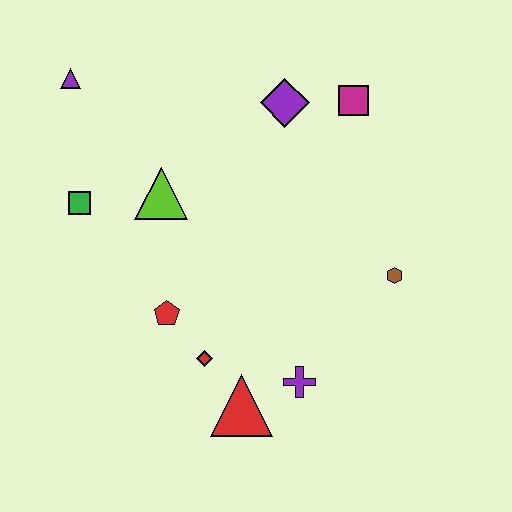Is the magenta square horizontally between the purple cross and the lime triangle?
No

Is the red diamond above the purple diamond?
No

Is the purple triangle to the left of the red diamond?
Yes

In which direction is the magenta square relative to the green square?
The magenta square is to the right of the green square.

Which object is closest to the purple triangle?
The green square is closest to the purple triangle.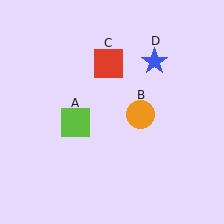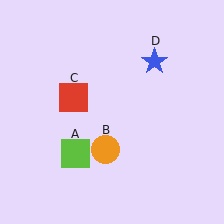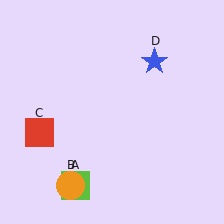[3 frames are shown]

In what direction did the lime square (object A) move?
The lime square (object A) moved down.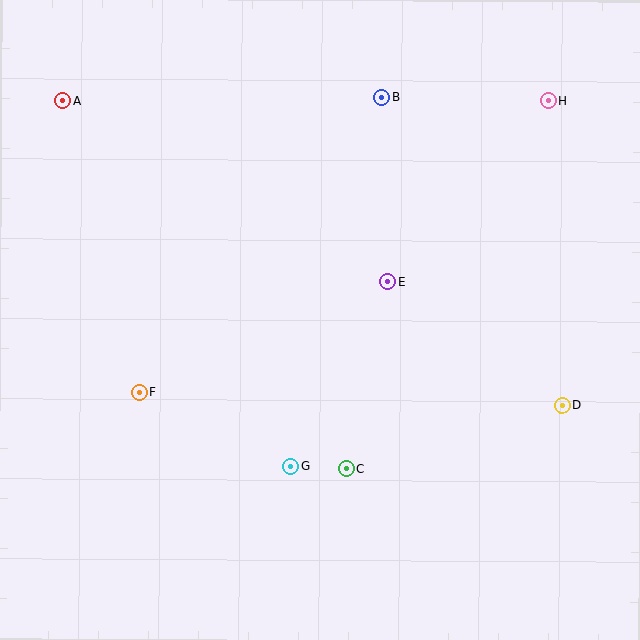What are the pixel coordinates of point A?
Point A is at (63, 100).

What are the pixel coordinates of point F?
Point F is at (139, 392).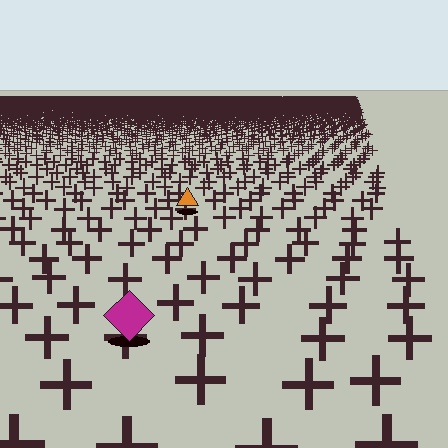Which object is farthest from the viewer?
The orange triangle is farthest from the viewer. It appears smaller and the ground texture around it is denser.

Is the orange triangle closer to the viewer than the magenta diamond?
No. The magenta diamond is closer — you can tell from the texture gradient: the ground texture is coarser near it.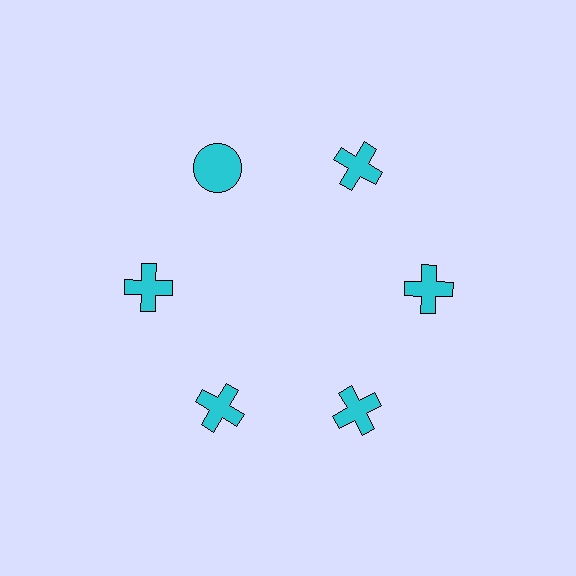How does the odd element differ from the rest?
It has a different shape: circle instead of cross.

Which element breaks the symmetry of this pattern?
The cyan circle at roughly the 11 o'clock position breaks the symmetry. All other shapes are cyan crosses.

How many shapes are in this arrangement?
There are 6 shapes arranged in a ring pattern.